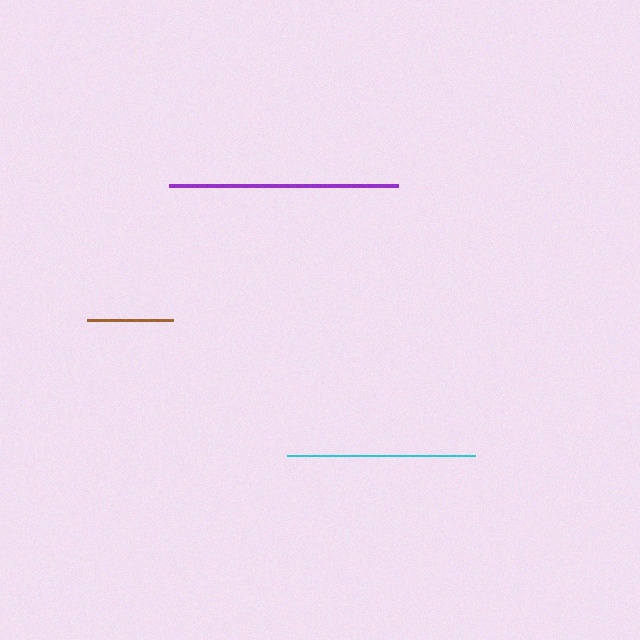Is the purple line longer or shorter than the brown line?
The purple line is longer than the brown line.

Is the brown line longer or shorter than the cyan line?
The cyan line is longer than the brown line.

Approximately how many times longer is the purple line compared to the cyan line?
The purple line is approximately 1.2 times the length of the cyan line.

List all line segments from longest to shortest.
From longest to shortest: purple, cyan, brown.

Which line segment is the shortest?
The brown line is the shortest at approximately 85 pixels.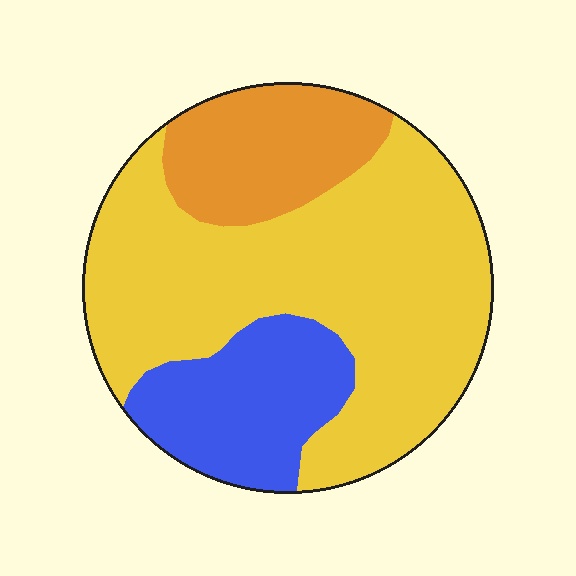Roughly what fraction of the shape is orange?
Orange takes up about one fifth (1/5) of the shape.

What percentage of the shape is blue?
Blue covers around 20% of the shape.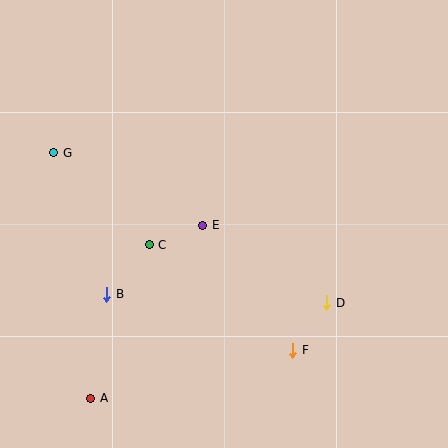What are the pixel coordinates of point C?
Point C is at (149, 245).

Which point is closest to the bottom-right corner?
Point F is closest to the bottom-right corner.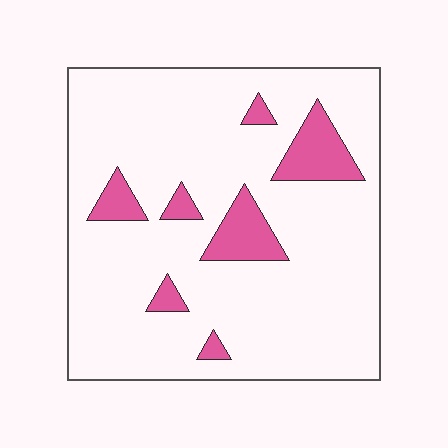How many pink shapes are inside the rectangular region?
7.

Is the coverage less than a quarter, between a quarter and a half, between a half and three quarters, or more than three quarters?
Less than a quarter.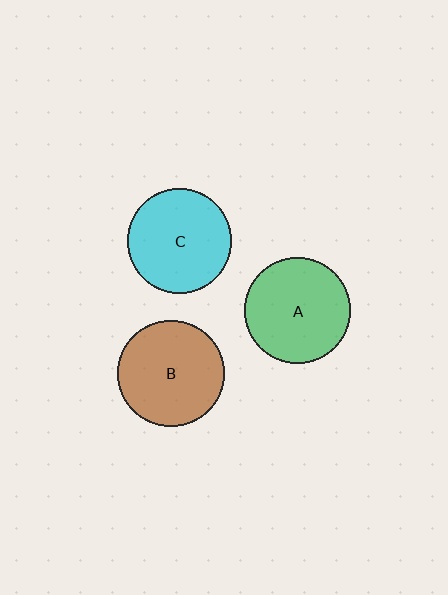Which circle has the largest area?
Circle A (green).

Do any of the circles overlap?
No, none of the circles overlap.